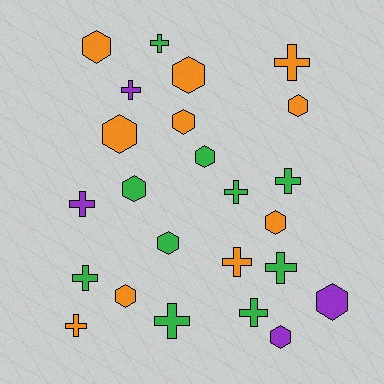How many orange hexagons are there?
There are 7 orange hexagons.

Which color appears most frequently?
Green, with 10 objects.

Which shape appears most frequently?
Hexagon, with 12 objects.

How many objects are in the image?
There are 24 objects.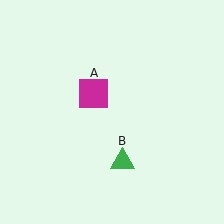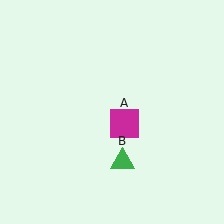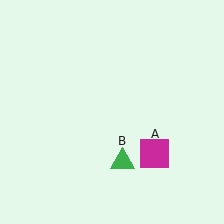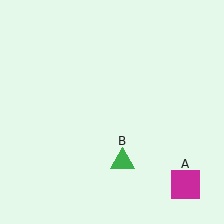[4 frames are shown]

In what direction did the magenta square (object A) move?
The magenta square (object A) moved down and to the right.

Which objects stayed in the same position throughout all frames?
Green triangle (object B) remained stationary.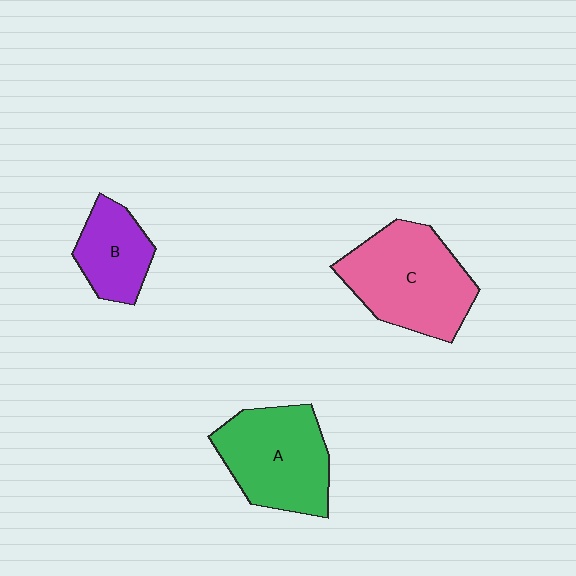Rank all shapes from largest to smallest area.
From largest to smallest: C (pink), A (green), B (purple).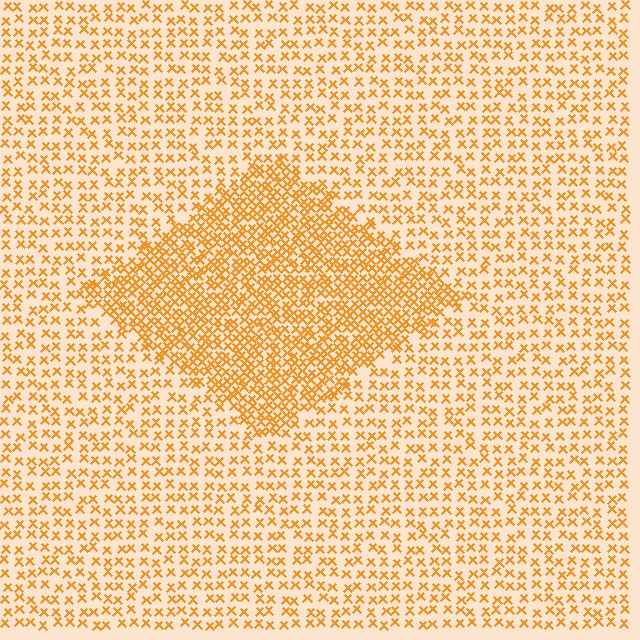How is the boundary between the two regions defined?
The boundary is defined by a change in element density (approximately 2.2x ratio). All elements are the same color, size, and shape.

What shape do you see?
I see a diamond.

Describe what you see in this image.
The image contains small orange elements arranged at two different densities. A diamond-shaped region is visible where the elements are more densely packed than the surrounding area.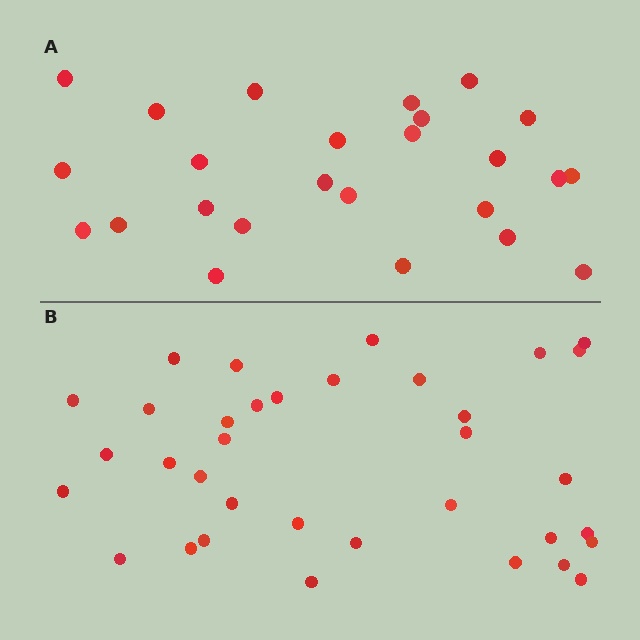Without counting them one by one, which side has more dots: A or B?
Region B (the bottom region) has more dots.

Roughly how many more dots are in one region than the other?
Region B has roughly 10 or so more dots than region A.